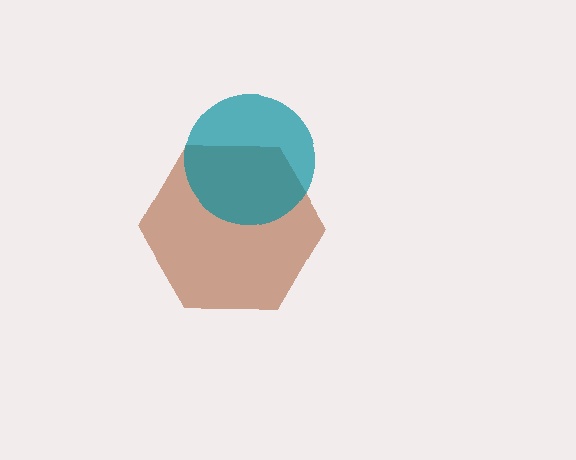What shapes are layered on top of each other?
The layered shapes are: a brown hexagon, a teal circle.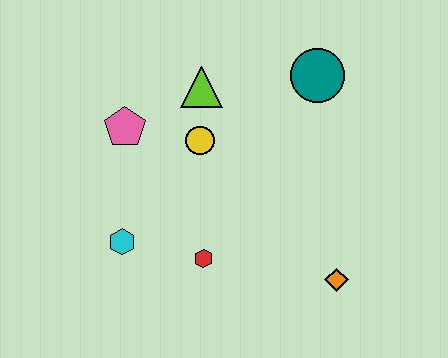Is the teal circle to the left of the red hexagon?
No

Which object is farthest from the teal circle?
The cyan hexagon is farthest from the teal circle.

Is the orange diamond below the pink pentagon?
Yes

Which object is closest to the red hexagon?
The cyan hexagon is closest to the red hexagon.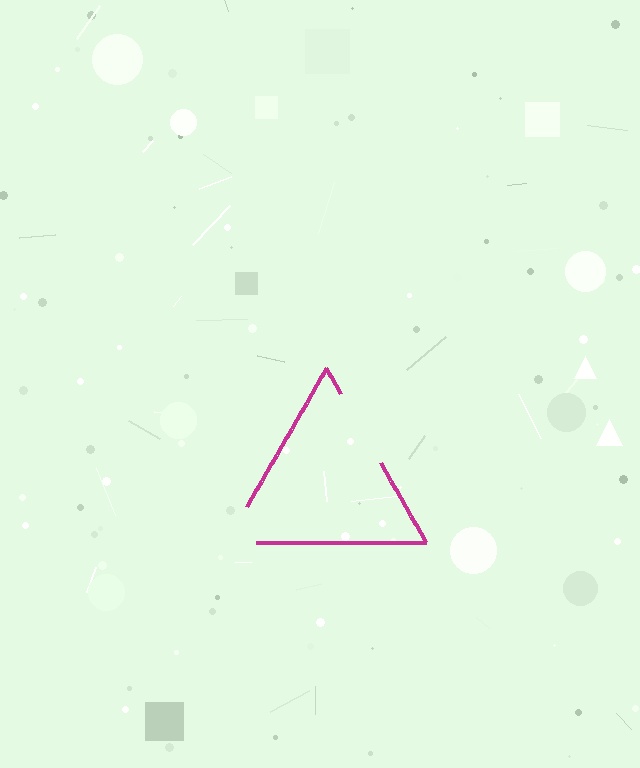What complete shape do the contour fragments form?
The contour fragments form a triangle.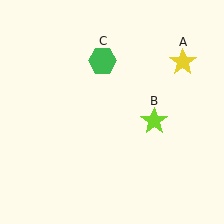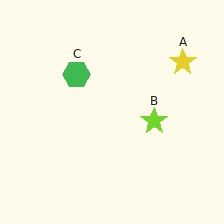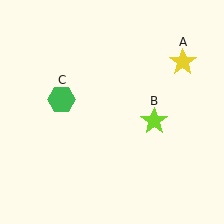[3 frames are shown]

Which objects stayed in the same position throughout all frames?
Yellow star (object A) and lime star (object B) remained stationary.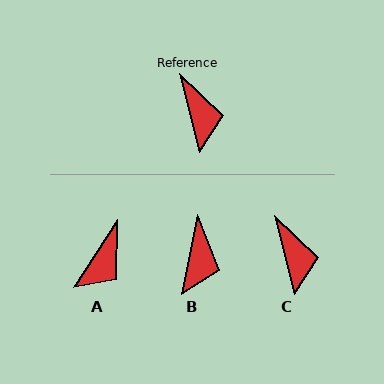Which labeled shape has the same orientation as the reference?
C.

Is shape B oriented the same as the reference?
No, it is off by about 26 degrees.